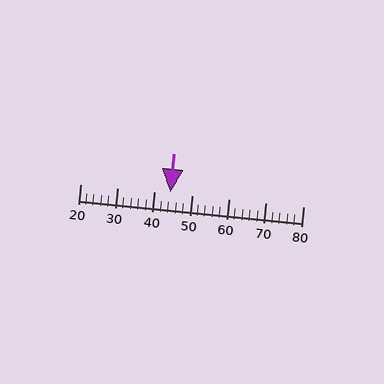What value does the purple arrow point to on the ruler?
The purple arrow points to approximately 44.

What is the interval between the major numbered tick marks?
The major tick marks are spaced 10 units apart.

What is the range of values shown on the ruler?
The ruler shows values from 20 to 80.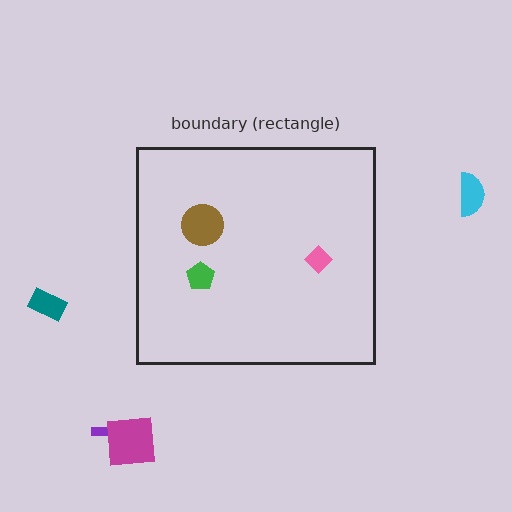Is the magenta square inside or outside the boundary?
Outside.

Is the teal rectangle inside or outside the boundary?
Outside.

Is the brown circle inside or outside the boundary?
Inside.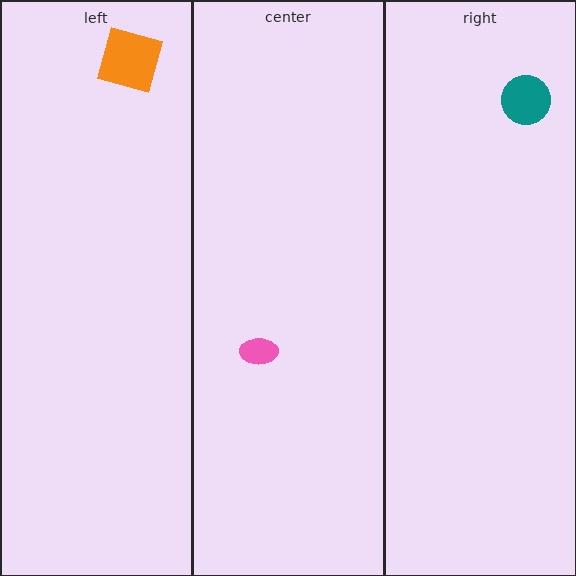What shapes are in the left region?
The orange square.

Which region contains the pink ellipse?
The center region.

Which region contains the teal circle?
The right region.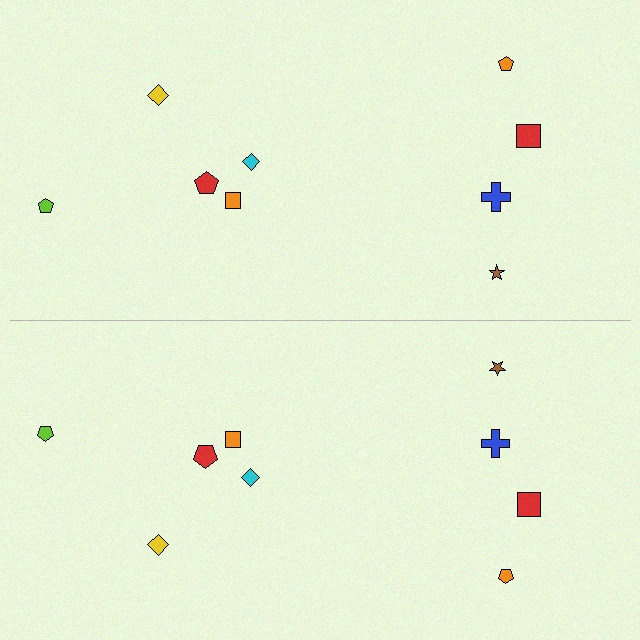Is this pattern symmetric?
Yes, this pattern has bilateral (reflection) symmetry.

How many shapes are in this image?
There are 18 shapes in this image.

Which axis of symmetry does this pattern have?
The pattern has a horizontal axis of symmetry running through the center of the image.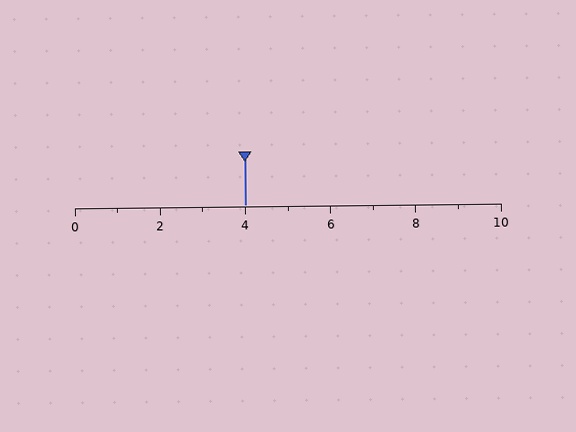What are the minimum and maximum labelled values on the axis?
The axis runs from 0 to 10.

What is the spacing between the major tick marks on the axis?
The major ticks are spaced 2 apart.